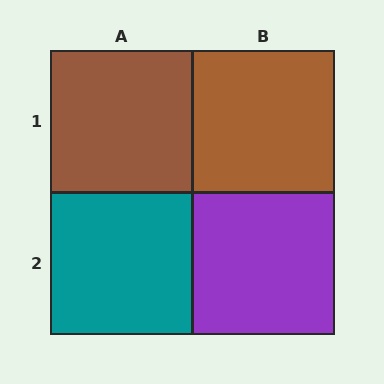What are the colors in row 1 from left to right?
Brown, brown.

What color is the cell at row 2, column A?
Teal.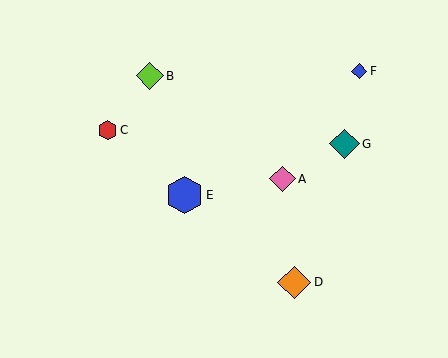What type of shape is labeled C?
Shape C is a red hexagon.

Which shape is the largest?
The blue hexagon (labeled E) is the largest.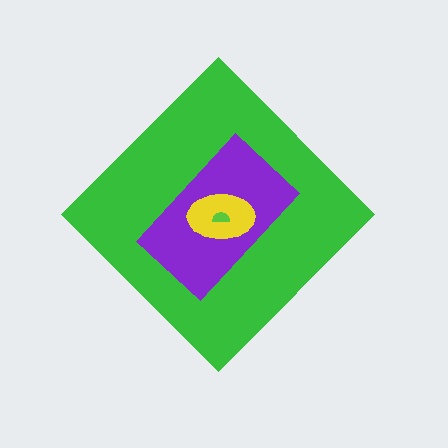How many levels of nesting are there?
4.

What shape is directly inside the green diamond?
The purple rectangle.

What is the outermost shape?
The green diamond.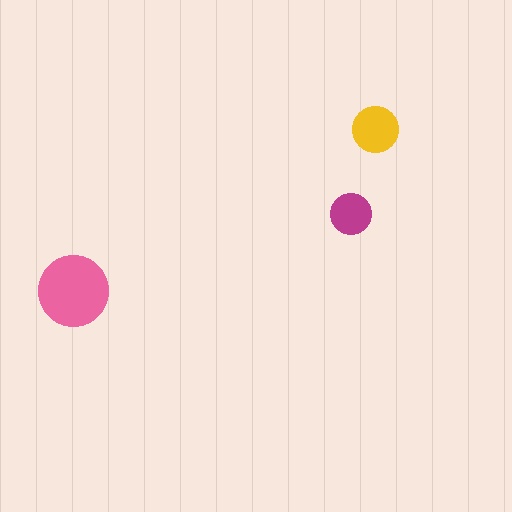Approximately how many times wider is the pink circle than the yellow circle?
About 1.5 times wider.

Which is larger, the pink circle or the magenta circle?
The pink one.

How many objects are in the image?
There are 3 objects in the image.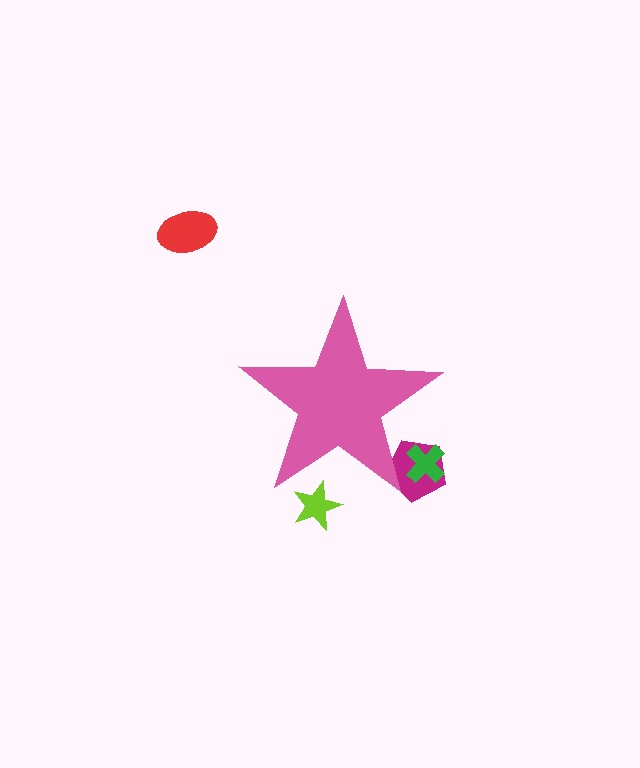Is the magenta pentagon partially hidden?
Yes, the magenta pentagon is partially hidden behind the pink star.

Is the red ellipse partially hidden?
No, the red ellipse is fully visible.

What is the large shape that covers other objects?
A pink star.